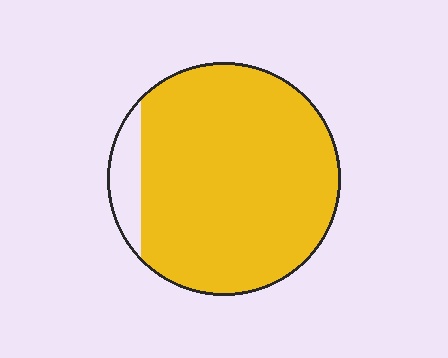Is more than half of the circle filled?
Yes.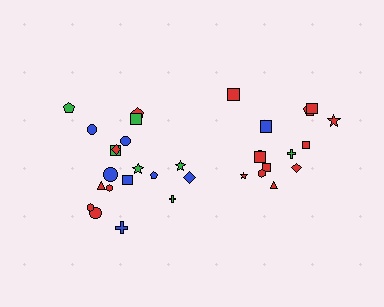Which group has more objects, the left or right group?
The left group.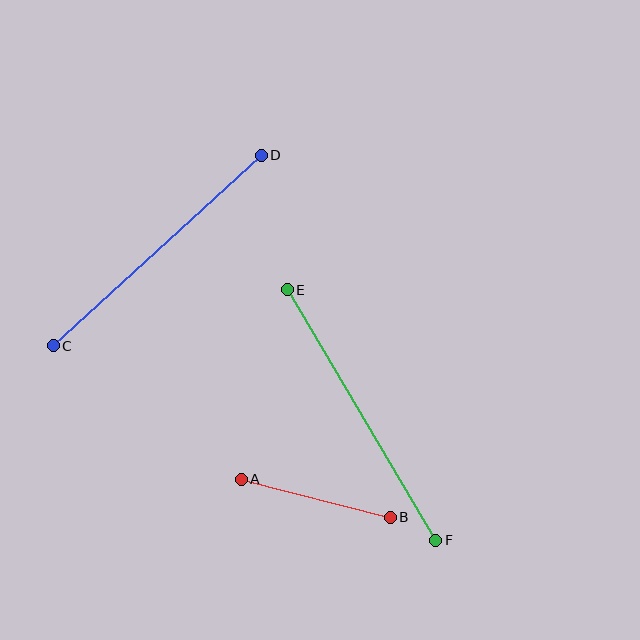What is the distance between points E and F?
The distance is approximately 291 pixels.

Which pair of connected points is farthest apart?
Points E and F are farthest apart.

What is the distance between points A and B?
The distance is approximately 154 pixels.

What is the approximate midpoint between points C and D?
The midpoint is at approximately (157, 250) pixels.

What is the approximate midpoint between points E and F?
The midpoint is at approximately (362, 415) pixels.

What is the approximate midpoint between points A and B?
The midpoint is at approximately (316, 498) pixels.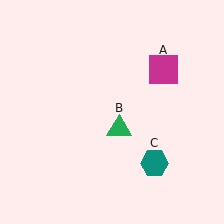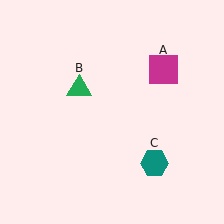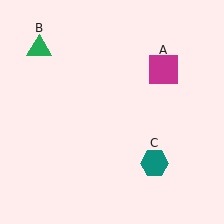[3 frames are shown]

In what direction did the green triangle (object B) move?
The green triangle (object B) moved up and to the left.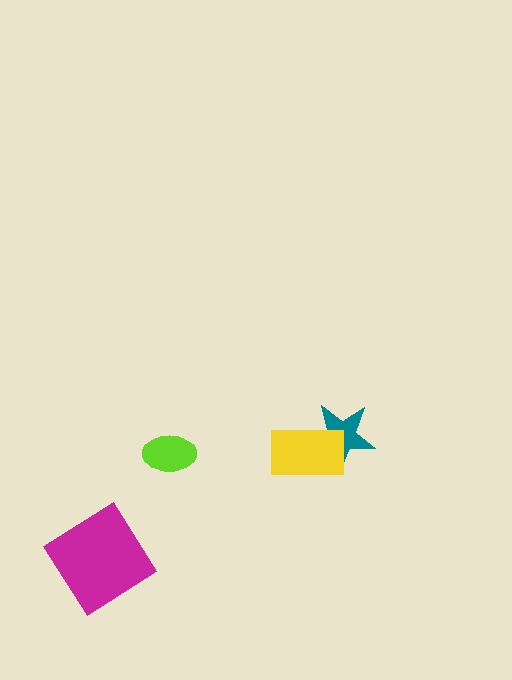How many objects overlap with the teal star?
1 object overlaps with the teal star.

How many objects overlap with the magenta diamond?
0 objects overlap with the magenta diamond.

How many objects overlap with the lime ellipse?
0 objects overlap with the lime ellipse.